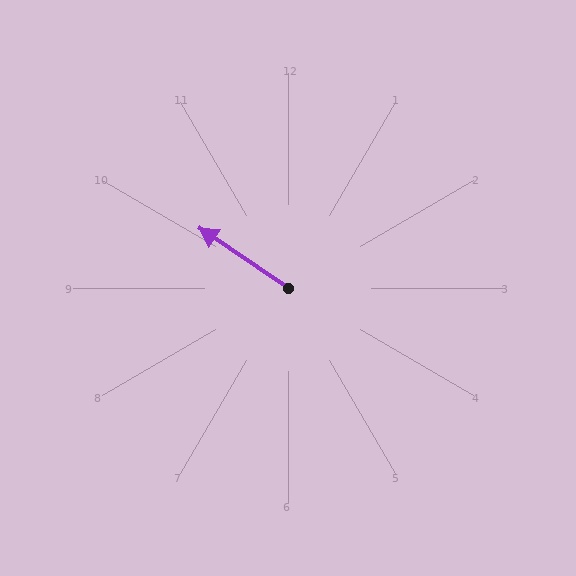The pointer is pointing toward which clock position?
Roughly 10 o'clock.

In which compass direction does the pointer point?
Northwest.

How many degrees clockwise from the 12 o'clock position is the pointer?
Approximately 304 degrees.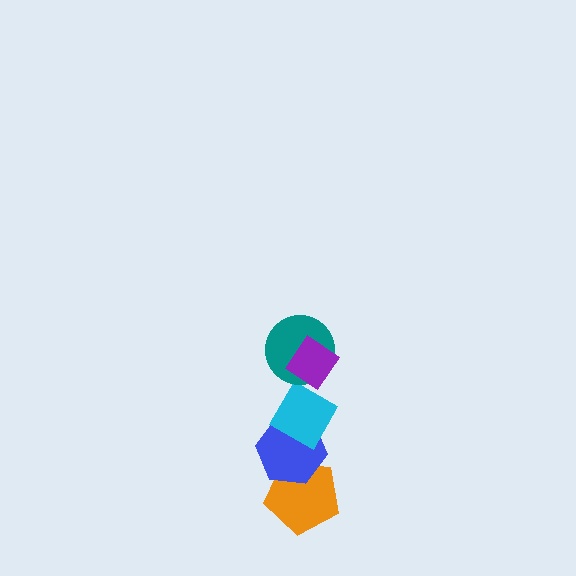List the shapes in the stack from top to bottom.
From top to bottom: the purple diamond, the teal circle, the cyan diamond, the blue hexagon, the orange pentagon.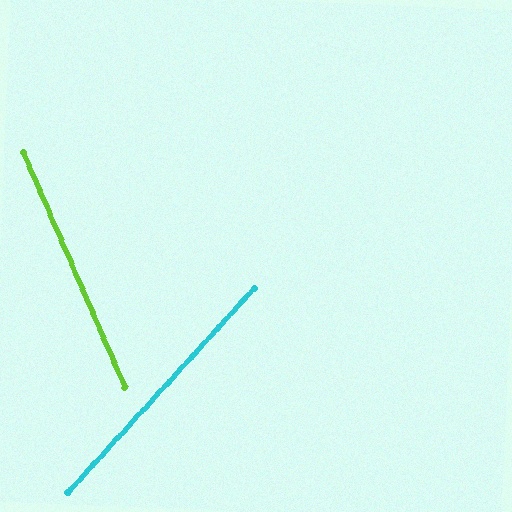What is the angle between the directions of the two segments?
Approximately 66 degrees.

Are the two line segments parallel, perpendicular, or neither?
Neither parallel nor perpendicular — they differ by about 66°.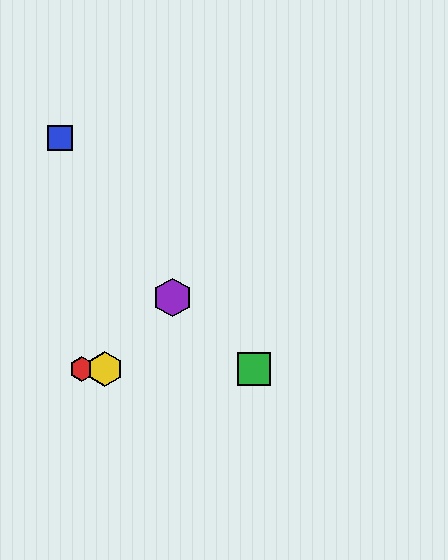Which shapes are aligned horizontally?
The red hexagon, the green square, the yellow hexagon are aligned horizontally.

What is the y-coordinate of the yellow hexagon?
The yellow hexagon is at y≈369.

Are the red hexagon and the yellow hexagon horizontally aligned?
Yes, both are at y≈369.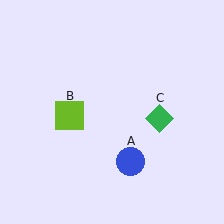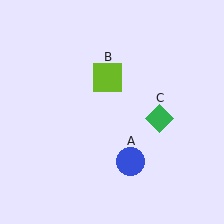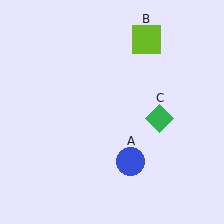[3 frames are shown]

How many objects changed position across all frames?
1 object changed position: lime square (object B).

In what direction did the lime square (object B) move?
The lime square (object B) moved up and to the right.